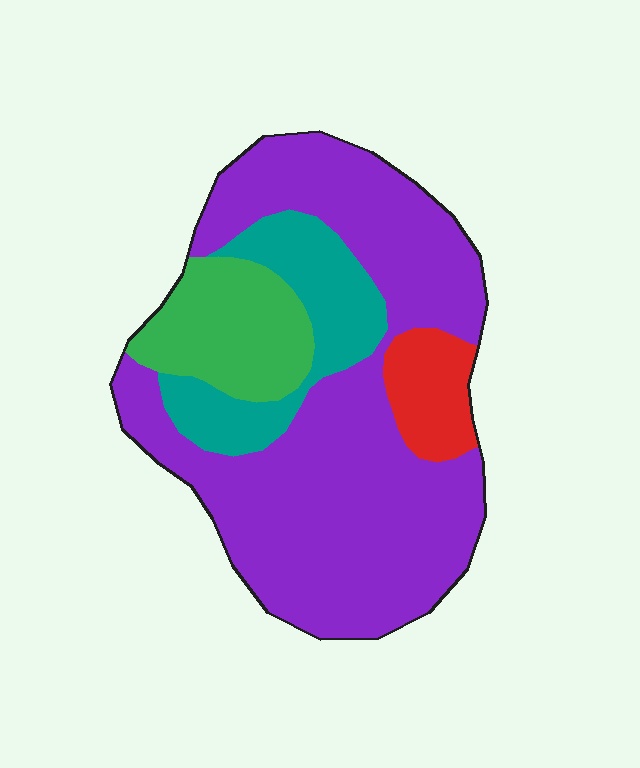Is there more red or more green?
Green.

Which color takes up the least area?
Red, at roughly 5%.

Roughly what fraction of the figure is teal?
Teal takes up less than a sixth of the figure.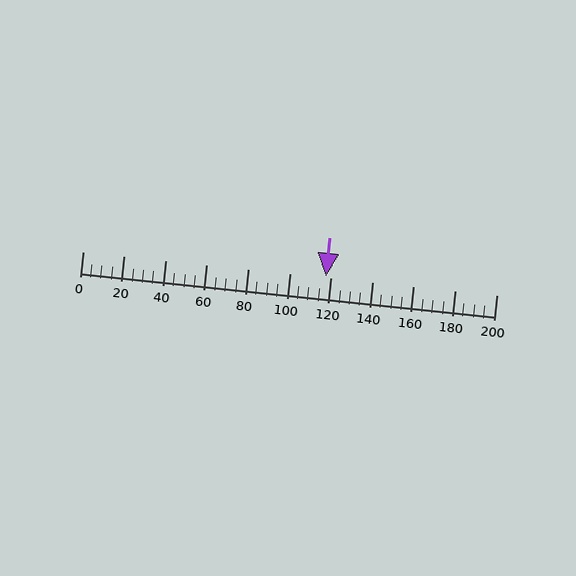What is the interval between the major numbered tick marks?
The major tick marks are spaced 20 units apart.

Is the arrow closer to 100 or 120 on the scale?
The arrow is closer to 120.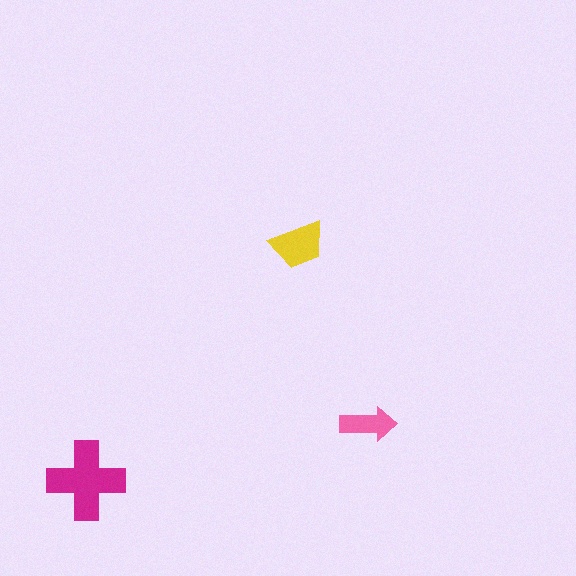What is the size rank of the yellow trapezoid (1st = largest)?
2nd.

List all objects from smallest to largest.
The pink arrow, the yellow trapezoid, the magenta cross.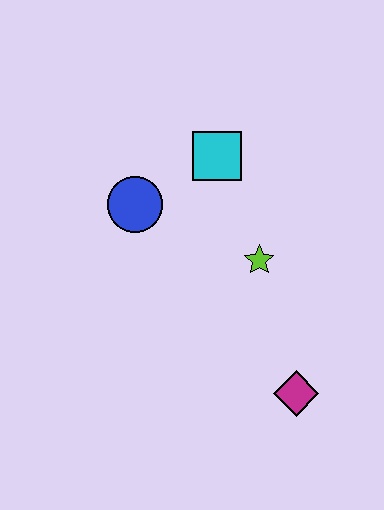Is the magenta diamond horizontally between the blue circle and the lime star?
No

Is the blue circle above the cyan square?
No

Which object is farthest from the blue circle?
The magenta diamond is farthest from the blue circle.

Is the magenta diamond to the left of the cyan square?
No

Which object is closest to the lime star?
The cyan square is closest to the lime star.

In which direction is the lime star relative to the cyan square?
The lime star is below the cyan square.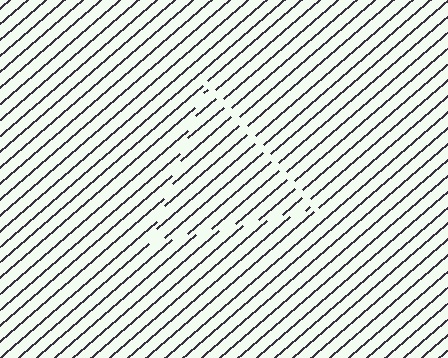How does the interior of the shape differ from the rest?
The interior of the shape contains the same grating, shifted by half a period — the contour is defined by the phase discontinuity where line-ends from the inner and outer gratings abut.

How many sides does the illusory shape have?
3 sides — the line-ends trace a triangle.